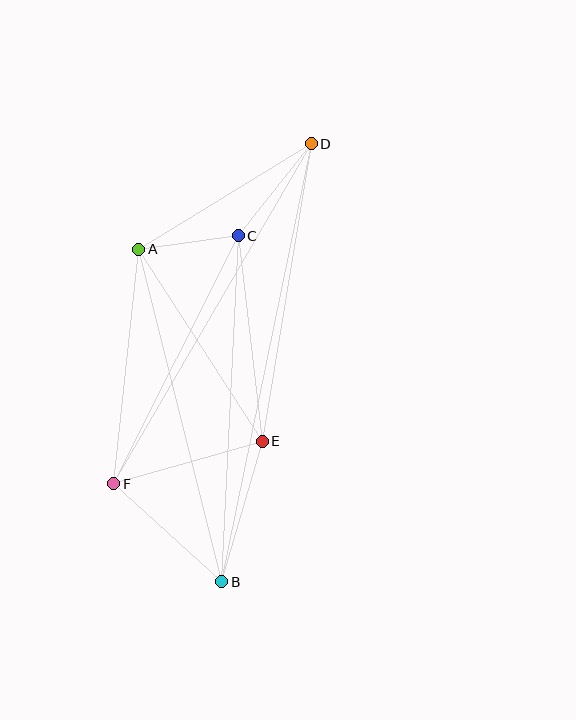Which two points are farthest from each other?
Points B and D are farthest from each other.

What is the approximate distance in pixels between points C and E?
The distance between C and E is approximately 207 pixels.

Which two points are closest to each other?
Points A and C are closest to each other.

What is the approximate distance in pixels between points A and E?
The distance between A and E is approximately 228 pixels.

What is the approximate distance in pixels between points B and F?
The distance between B and F is approximately 146 pixels.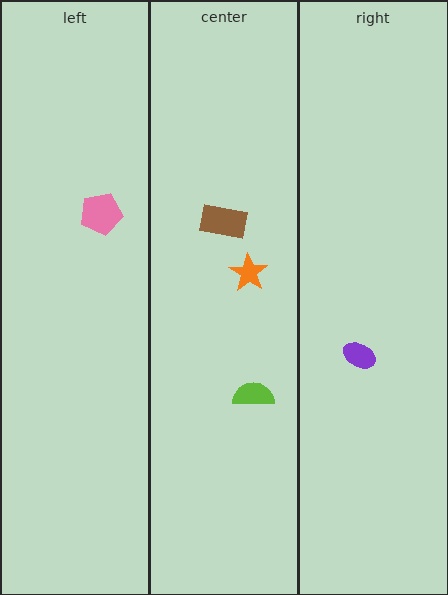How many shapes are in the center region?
3.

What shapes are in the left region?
The pink pentagon.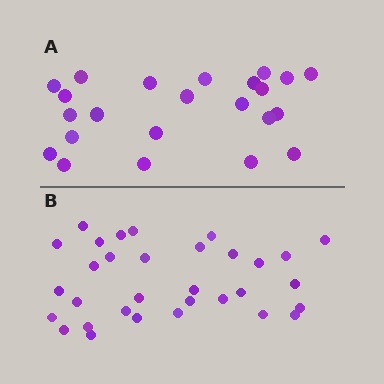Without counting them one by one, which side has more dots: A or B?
Region B (the bottom region) has more dots.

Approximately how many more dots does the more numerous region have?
Region B has roughly 8 or so more dots than region A.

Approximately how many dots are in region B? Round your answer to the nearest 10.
About 30 dots. (The exact count is 32, which rounds to 30.)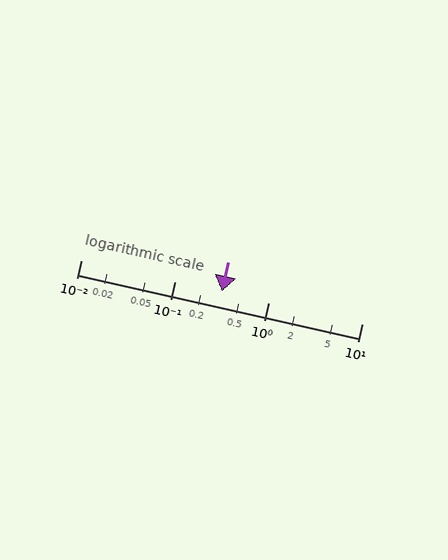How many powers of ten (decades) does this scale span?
The scale spans 3 decades, from 0.01 to 10.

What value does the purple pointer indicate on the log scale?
The pointer indicates approximately 0.32.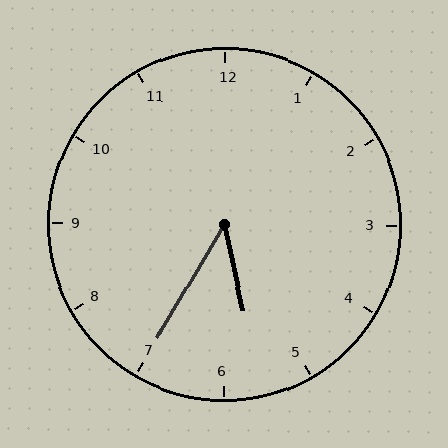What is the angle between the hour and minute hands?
Approximately 42 degrees.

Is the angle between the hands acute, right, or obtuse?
It is acute.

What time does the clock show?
5:35.